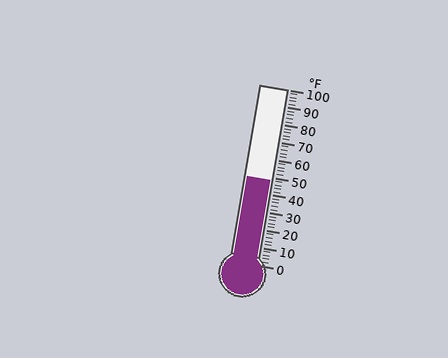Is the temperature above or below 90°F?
The temperature is below 90°F.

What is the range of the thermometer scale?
The thermometer scale ranges from 0°F to 100°F.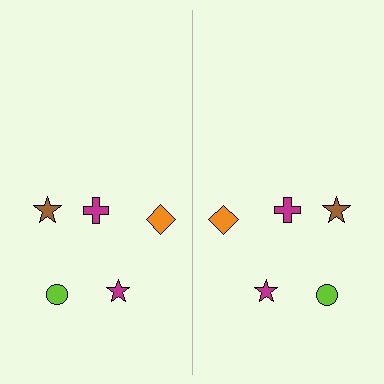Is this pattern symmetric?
Yes, this pattern has bilateral (reflection) symmetry.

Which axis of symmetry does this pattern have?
The pattern has a vertical axis of symmetry running through the center of the image.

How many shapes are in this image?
There are 10 shapes in this image.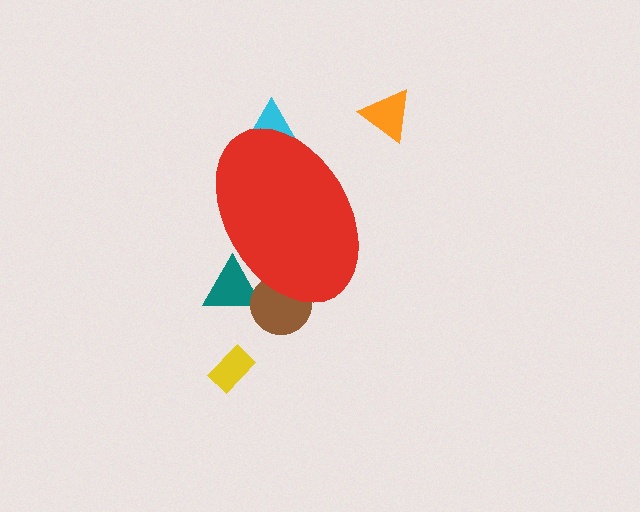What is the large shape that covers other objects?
A red ellipse.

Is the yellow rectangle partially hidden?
No, the yellow rectangle is fully visible.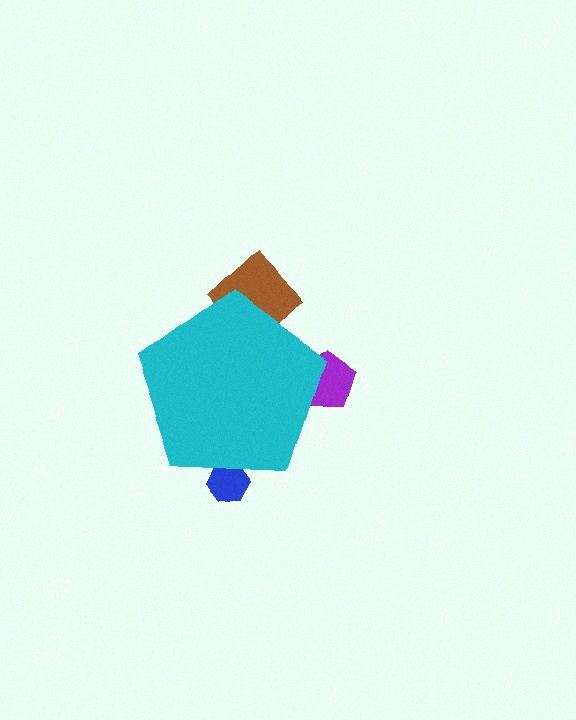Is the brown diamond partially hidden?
Yes, the brown diamond is partially hidden behind the cyan pentagon.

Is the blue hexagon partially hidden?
Yes, the blue hexagon is partially hidden behind the cyan pentagon.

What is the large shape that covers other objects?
A cyan pentagon.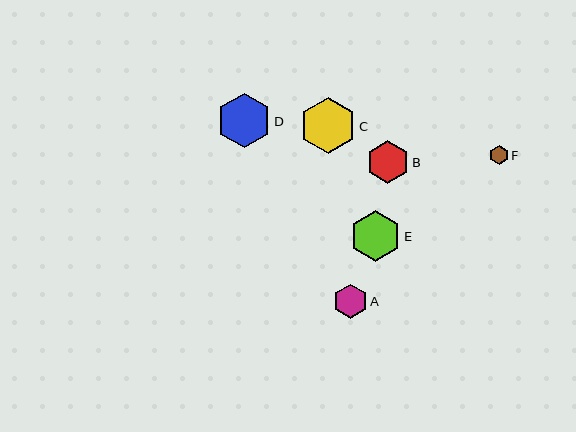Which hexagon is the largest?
Hexagon C is the largest with a size of approximately 56 pixels.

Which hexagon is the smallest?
Hexagon F is the smallest with a size of approximately 19 pixels.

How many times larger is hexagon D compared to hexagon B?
Hexagon D is approximately 1.3 times the size of hexagon B.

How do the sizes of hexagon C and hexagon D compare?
Hexagon C and hexagon D are approximately the same size.